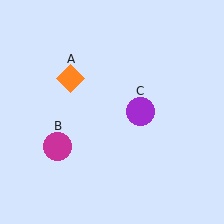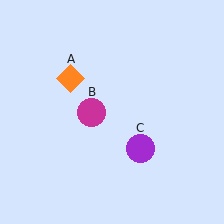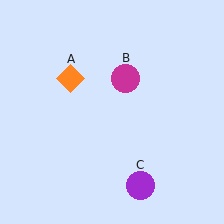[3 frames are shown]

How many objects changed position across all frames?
2 objects changed position: magenta circle (object B), purple circle (object C).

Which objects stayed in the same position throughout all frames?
Orange diamond (object A) remained stationary.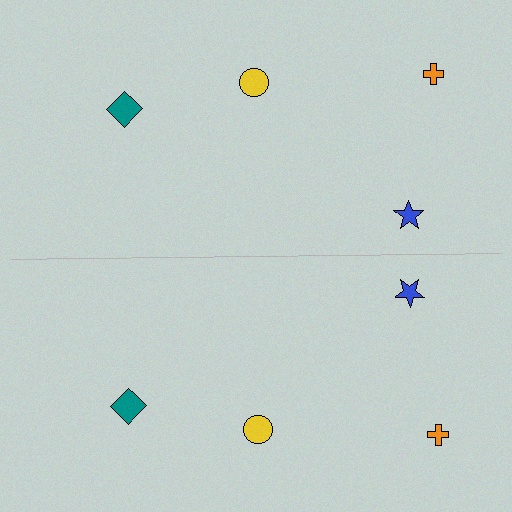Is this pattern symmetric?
Yes, this pattern has bilateral (reflection) symmetry.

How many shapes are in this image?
There are 8 shapes in this image.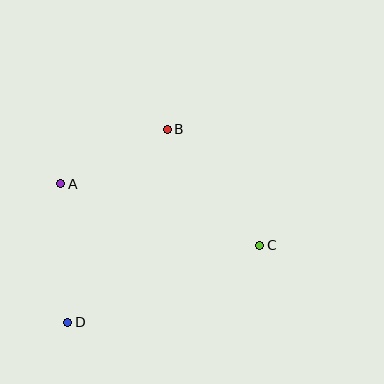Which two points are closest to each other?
Points A and B are closest to each other.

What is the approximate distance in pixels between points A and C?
The distance between A and C is approximately 208 pixels.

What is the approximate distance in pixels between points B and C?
The distance between B and C is approximately 148 pixels.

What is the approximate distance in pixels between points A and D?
The distance between A and D is approximately 138 pixels.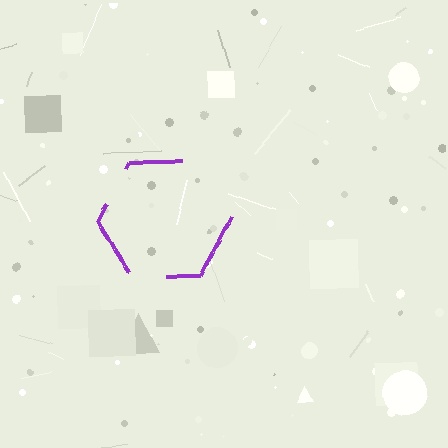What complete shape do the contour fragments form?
The contour fragments form a hexagon.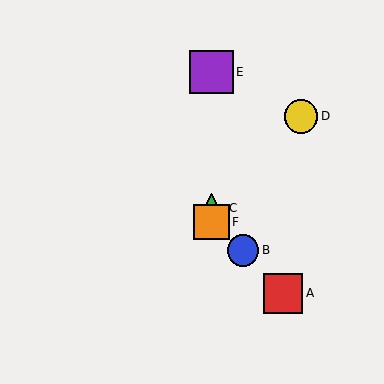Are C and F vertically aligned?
Yes, both are at x≈211.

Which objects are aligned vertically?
Objects C, E, F are aligned vertically.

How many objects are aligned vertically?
3 objects (C, E, F) are aligned vertically.